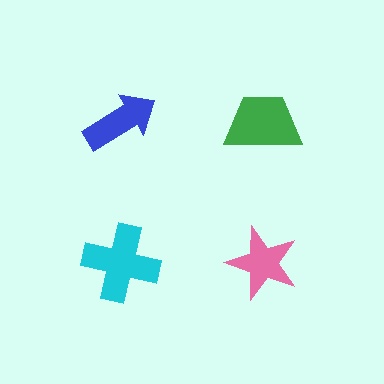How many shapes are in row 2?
2 shapes.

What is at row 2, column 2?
A pink star.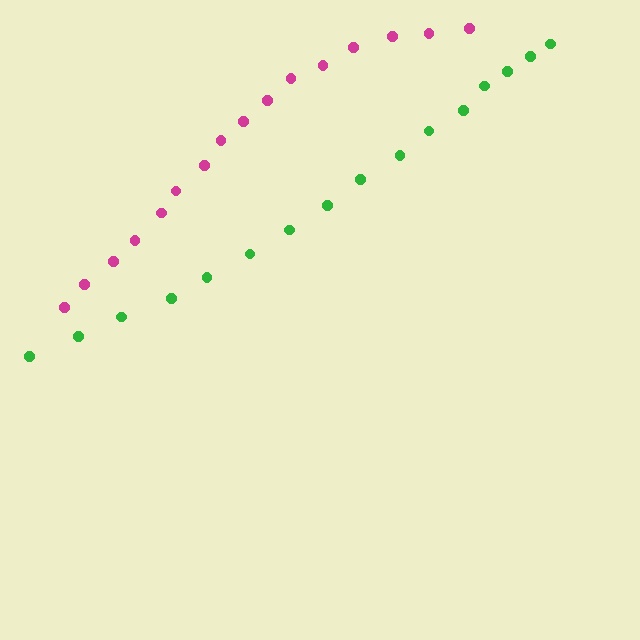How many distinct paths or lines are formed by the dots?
There are 2 distinct paths.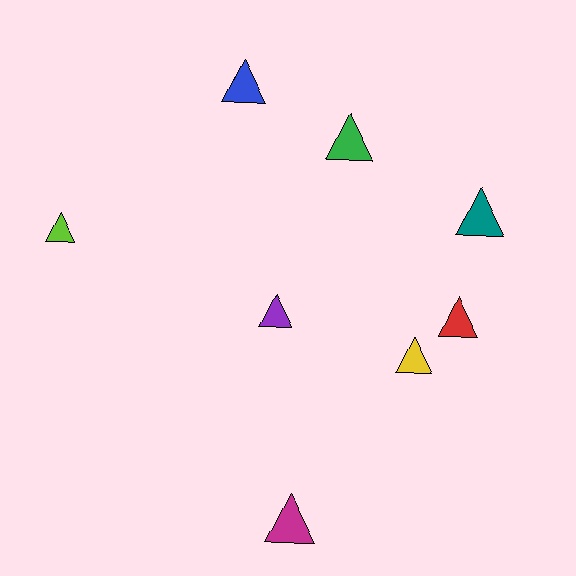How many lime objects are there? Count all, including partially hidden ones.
There is 1 lime object.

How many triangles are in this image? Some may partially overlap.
There are 8 triangles.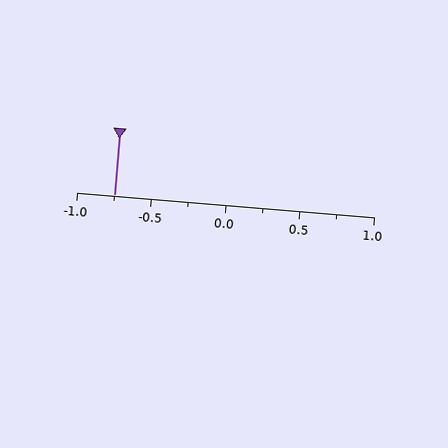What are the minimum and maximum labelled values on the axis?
The axis runs from -1.0 to 1.0.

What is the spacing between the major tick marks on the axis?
The major ticks are spaced 0.5 apart.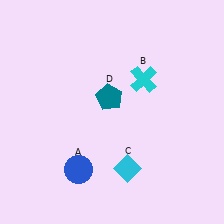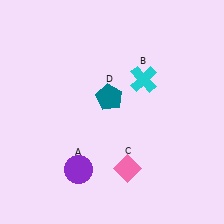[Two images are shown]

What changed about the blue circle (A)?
In Image 1, A is blue. In Image 2, it changed to purple.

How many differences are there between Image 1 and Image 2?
There are 2 differences between the two images.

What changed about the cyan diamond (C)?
In Image 1, C is cyan. In Image 2, it changed to pink.